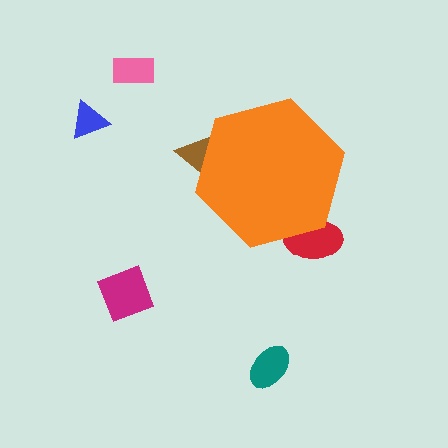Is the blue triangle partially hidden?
No, the blue triangle is fully visible.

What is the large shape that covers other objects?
An orange hexagon.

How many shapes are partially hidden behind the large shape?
2 shapes are partially hidden.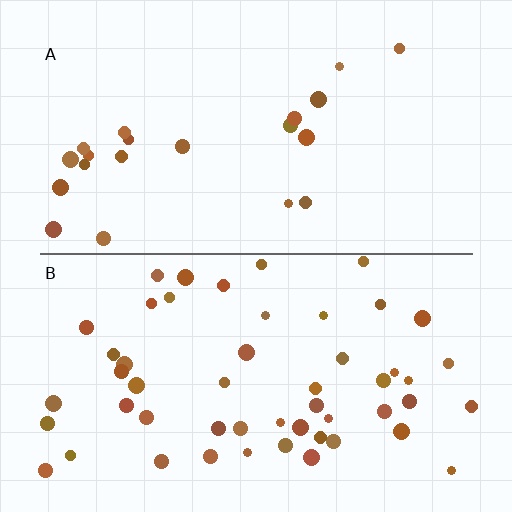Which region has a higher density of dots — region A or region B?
B (the bottom).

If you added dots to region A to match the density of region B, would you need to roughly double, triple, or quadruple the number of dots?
Approximately double.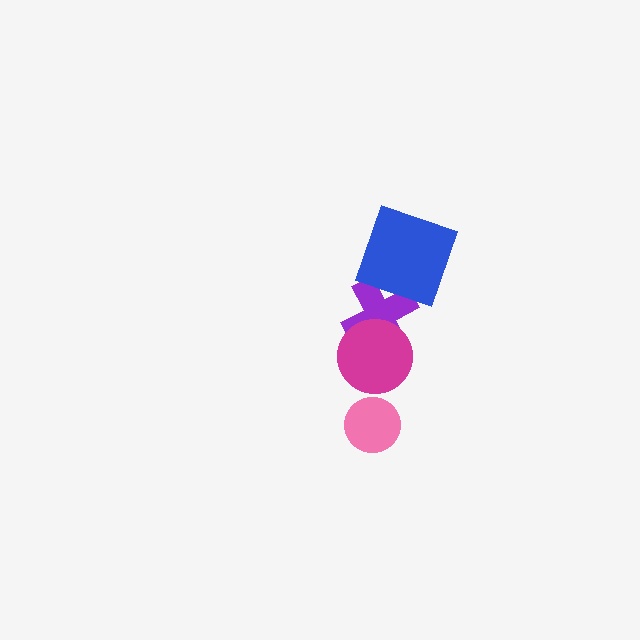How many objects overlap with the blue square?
1 object overlaps with the blue square.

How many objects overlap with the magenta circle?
1 object overlaps with the magenta circle.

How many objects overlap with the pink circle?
0 objects overlap with the pink circle.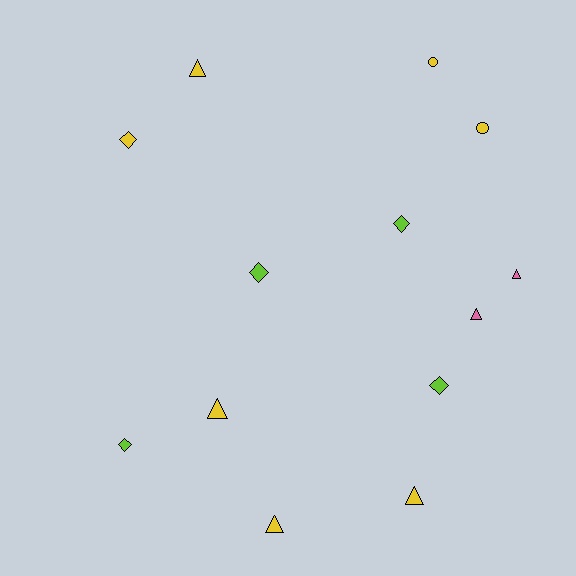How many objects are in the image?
There are 13 objects.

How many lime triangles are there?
There are no lime triangles.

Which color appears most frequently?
Yellow, with 7 objects.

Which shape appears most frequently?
Triangle, with 6 objects.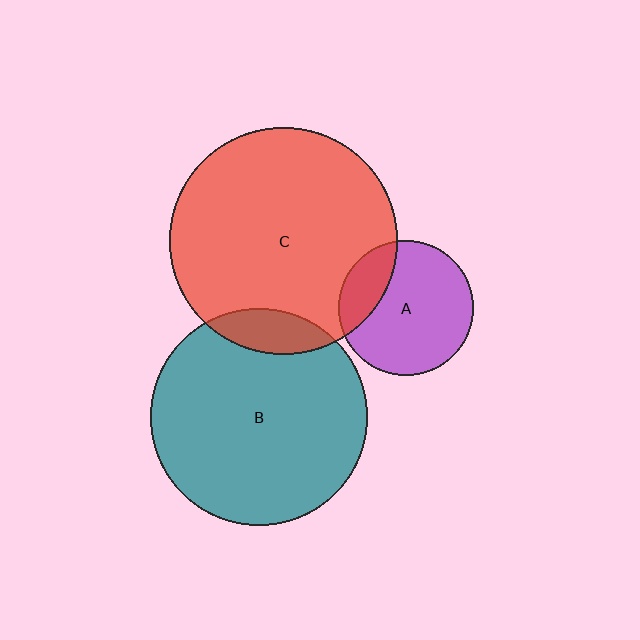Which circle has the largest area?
Circle C (red).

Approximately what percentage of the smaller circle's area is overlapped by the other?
Approximately 20%.